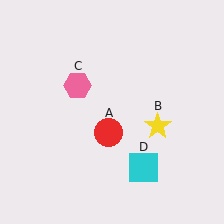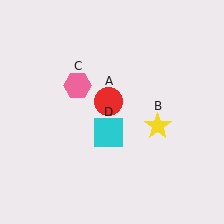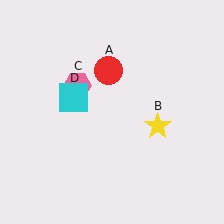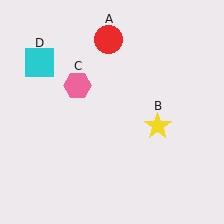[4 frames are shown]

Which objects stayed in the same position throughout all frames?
Yellow star (object B) and pink hexagon (object C) remained stationary.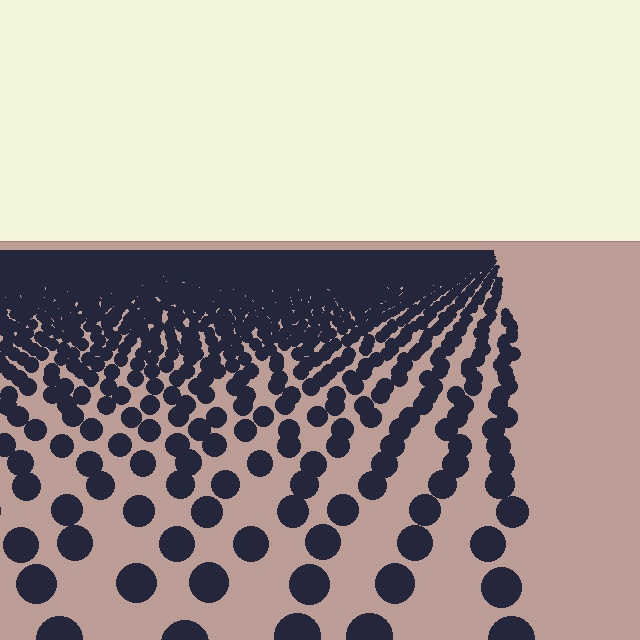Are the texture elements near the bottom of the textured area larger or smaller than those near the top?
Larger. Near the bottom, elements are closer to the viewer and appear at a bigger on-screen size.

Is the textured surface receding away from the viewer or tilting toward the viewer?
The surface is receding away from the viewer. Texture elements get smaller and denser toward the top.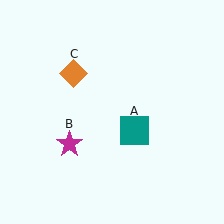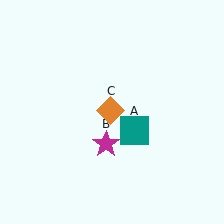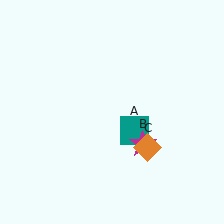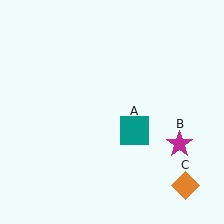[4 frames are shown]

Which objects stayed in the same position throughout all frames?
Teal square (object A) remained stationary.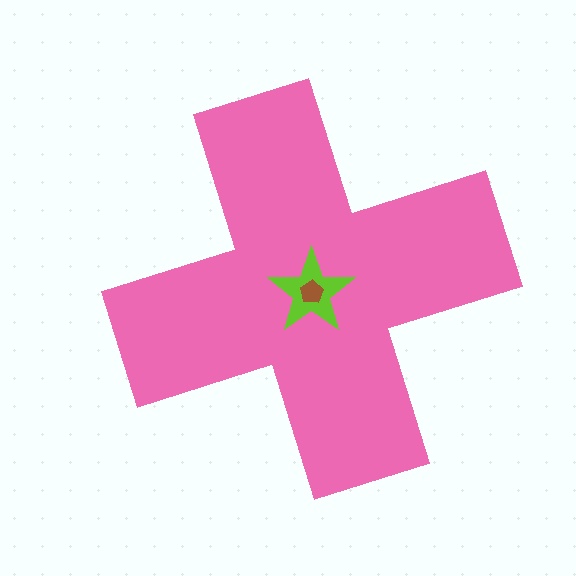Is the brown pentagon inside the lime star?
Yes.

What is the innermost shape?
The brown pentagon.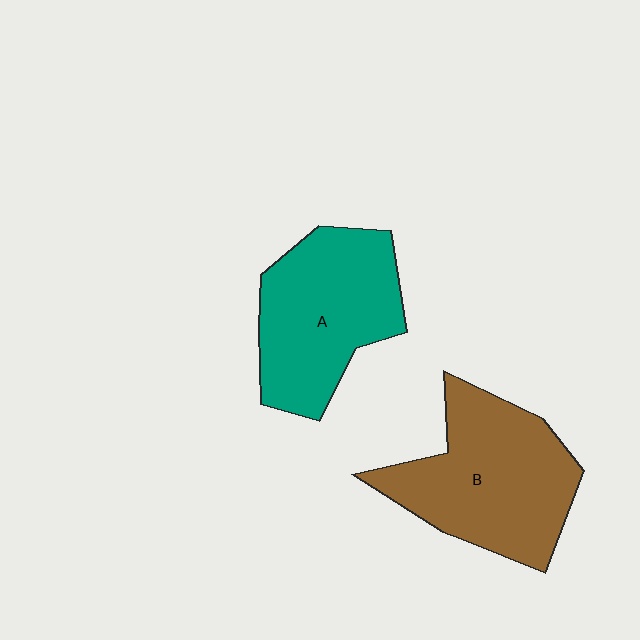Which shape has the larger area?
Shape B (brown).